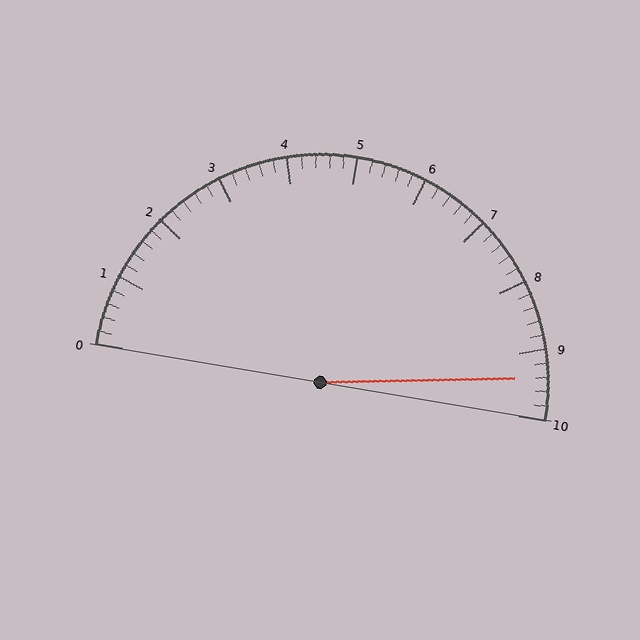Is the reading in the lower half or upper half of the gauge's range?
The reading is in the upper half of the range (0 to 10).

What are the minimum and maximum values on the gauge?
The gauge ranges from 0 to 10.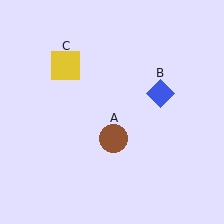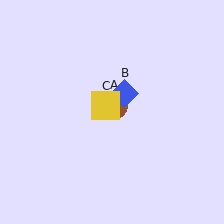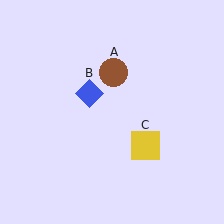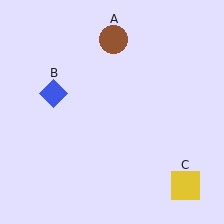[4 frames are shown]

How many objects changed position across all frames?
3 objects changed position: brown circle (object A), blue diamond (object B), yellow square (object C).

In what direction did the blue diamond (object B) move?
The blue diamond (object B) moved left.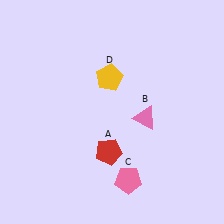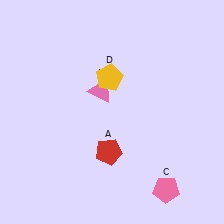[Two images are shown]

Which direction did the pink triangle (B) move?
The pink triangle (B) moved left.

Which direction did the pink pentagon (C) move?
The pink pentagon (C) moved right.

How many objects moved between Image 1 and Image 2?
2 objects moved between the two images.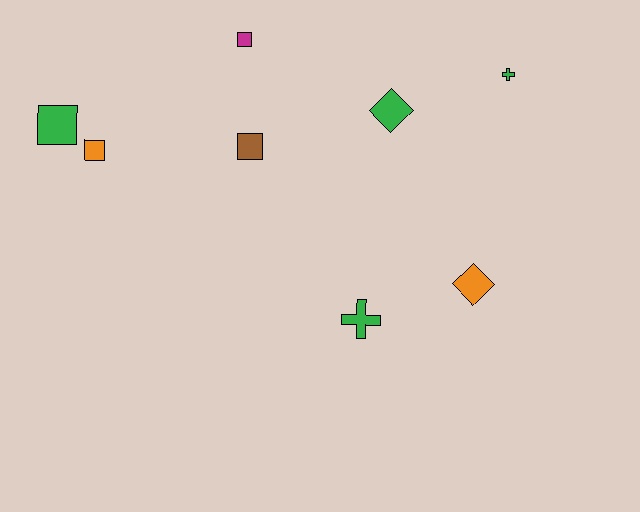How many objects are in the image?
There are 8 objects.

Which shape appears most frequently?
Square, with 4 objects.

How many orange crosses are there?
There are no orange crosses.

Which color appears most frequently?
Green, with 4 objects.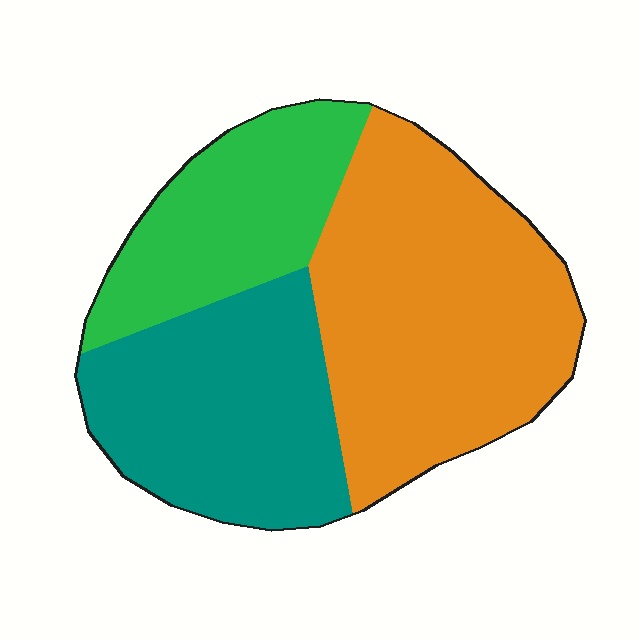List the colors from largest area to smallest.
From largest to smallest: orange, teal, green.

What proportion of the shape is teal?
Teal takes up about one third (1/3) of the shape.